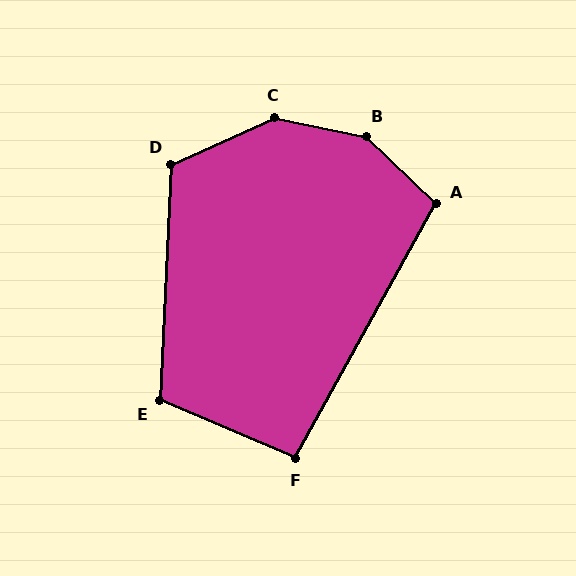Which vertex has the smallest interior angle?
F, at approximately 96 degrees.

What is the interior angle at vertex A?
Approximately 105 degrees (obtuse).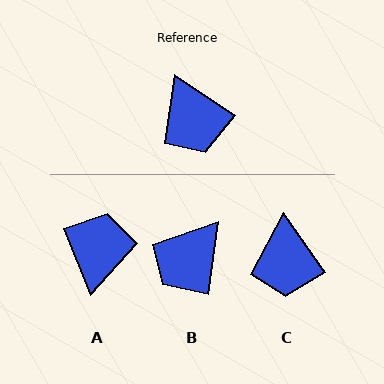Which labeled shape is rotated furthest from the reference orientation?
A, about 146 degrees away.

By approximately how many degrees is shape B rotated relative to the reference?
Approximately 63 degrees clockwise.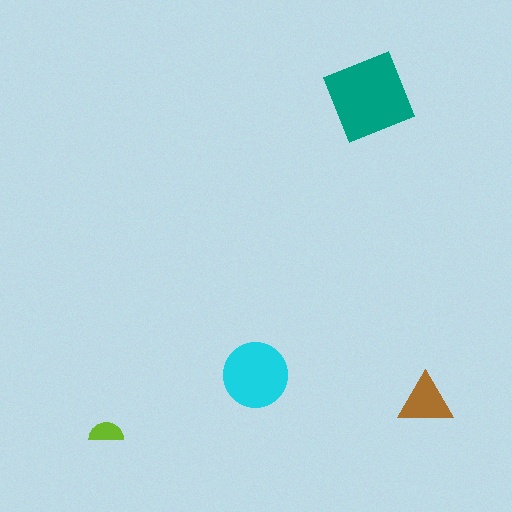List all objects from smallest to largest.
The lime semicircle, the brown triangle, the cyan circle, the teal diamond.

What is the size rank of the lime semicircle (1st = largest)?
4th.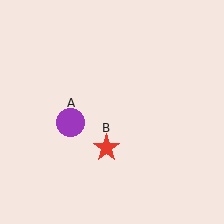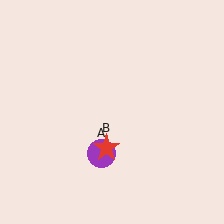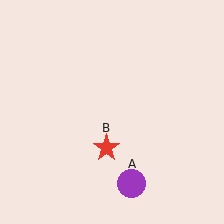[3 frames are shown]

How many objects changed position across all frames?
1 object changed position: purple circle (object A).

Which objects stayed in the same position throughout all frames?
Red star (object B) remained stationary.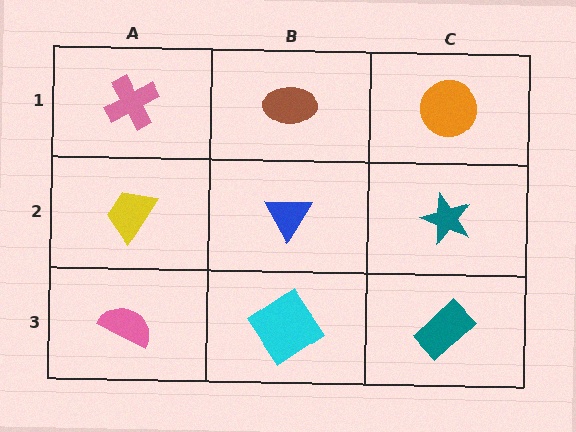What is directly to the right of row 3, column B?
A teal rectangle.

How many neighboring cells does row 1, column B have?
3.